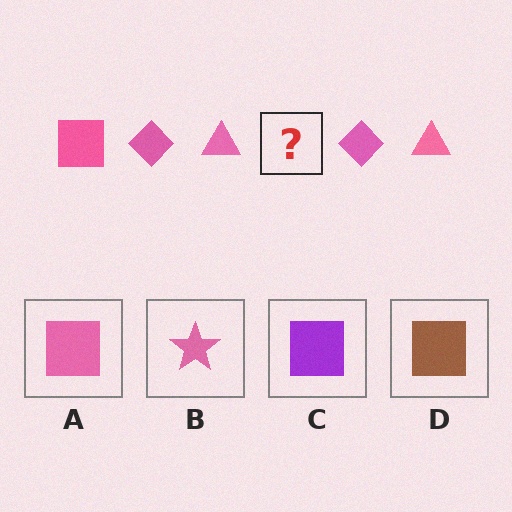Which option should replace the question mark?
Option A.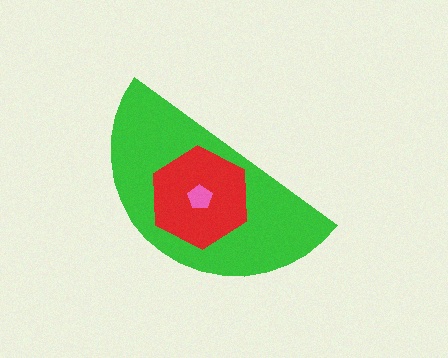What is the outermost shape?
The green semicircle.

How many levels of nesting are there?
3.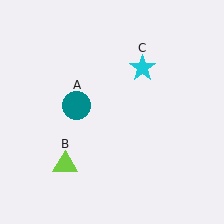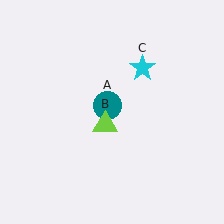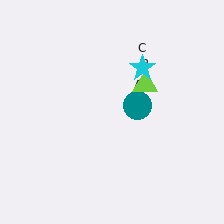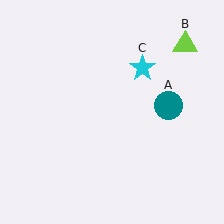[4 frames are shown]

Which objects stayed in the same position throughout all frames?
Cyan star (object C) remained stationary.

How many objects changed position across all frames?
2 objects changed position: teal circle (object A), lime triangle (object B).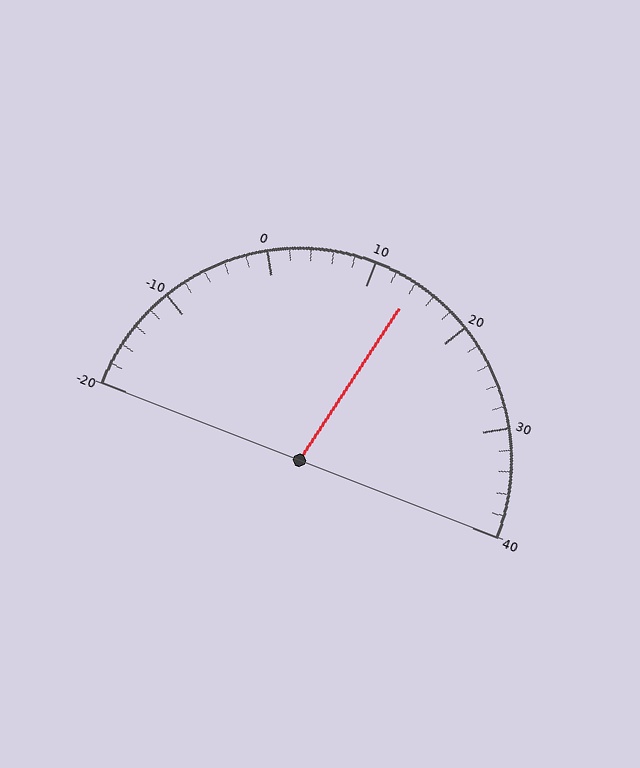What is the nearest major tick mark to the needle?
The nearest major tick mark is 10.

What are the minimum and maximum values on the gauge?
The gauge ranges from -20 to 40.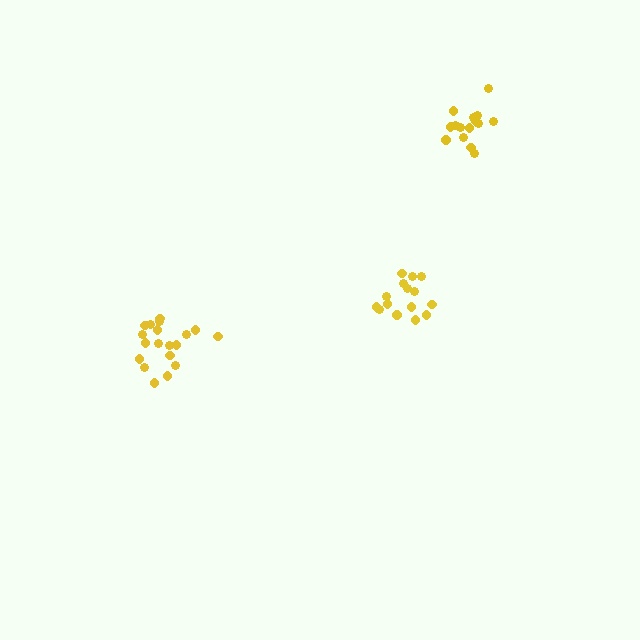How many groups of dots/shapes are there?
There are 3 groups.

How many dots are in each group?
Group 1: 15 dots, Group 2: 19 dots, Group 3: 15 dots (49 total).